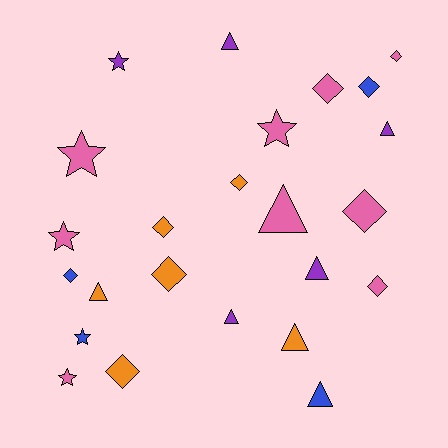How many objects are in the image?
There are 24 objects.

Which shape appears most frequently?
Diamond, with 10 objects.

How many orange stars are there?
There are no orange stars.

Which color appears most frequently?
Pink, with 9 objects.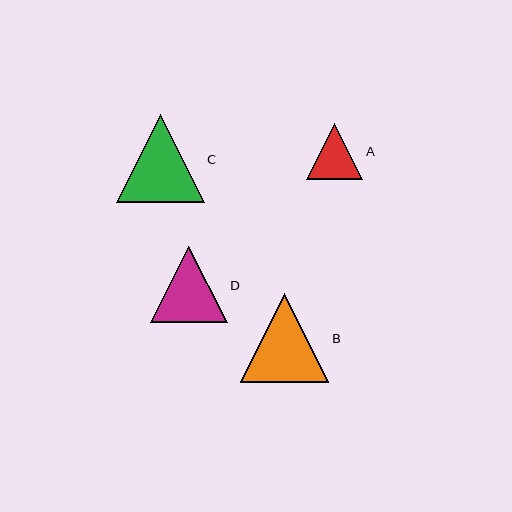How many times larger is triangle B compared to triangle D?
Triangle B is approximately 1.2 times the size of triangle D.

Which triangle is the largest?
Triangle B is the largest with a size of approximately 88 pixels.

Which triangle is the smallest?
Triangle A is the smallest with a size of approximately 56 pixels.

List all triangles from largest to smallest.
From largest to smallest: B, C, D, A.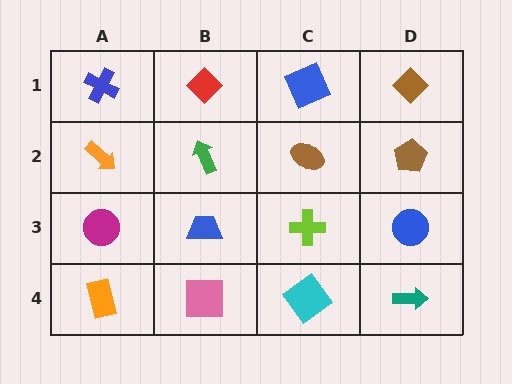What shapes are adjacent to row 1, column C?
A brown ellipse (row 2, column C), a red diamond (row 1, column B), a brown diamond (row 1, column D).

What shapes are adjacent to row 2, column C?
A blue square (row 1, column C), a lime cross (row 3, column C), a green arrow (row 2, column B), a brown pentagon (row 2, column D).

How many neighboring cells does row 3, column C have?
4.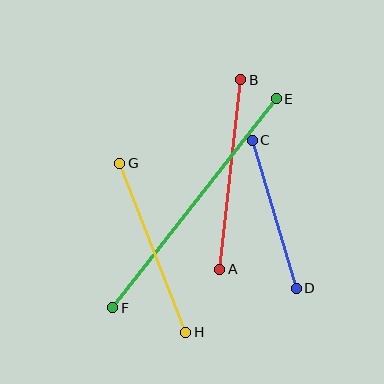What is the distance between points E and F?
The distance is approximately 266 pixels.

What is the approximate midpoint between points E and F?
The midpoint is at approximately (195, 203) pixels.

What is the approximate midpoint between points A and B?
The midpoint is at approximately (230, 174) pixels.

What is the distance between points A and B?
The distance is approximately 191 pixels.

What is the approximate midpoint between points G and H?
The midpoint is at approximately (153, 248) pixels.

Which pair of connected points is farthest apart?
Points E and F are farthest apart.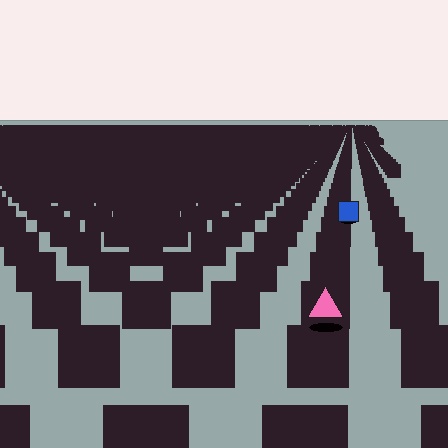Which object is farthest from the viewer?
The blue square is farthest from the viewer. It appears smaller and the ground texture around it is denser.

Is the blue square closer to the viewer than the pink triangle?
No. The pink triangle is closer — you can tell from the texture gradient: the ground texture is coarser near it.